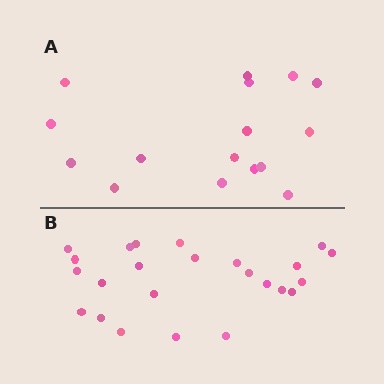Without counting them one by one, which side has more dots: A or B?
Region B (the bottom region) has more dots.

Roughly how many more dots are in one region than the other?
Region B has roughly 8 or so more dots than region A.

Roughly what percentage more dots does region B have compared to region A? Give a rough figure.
About 50% more.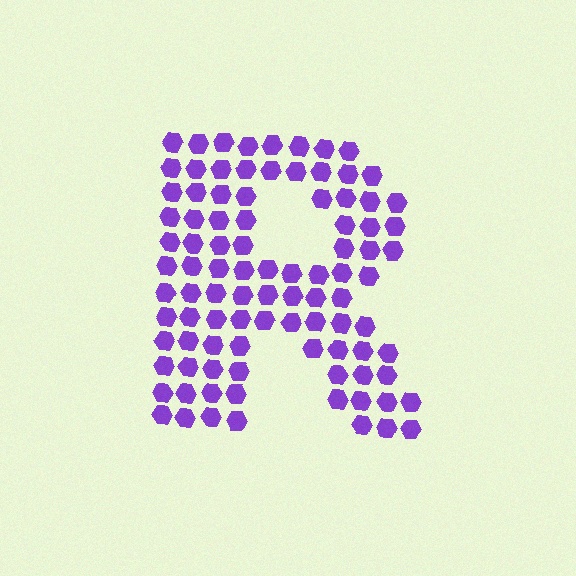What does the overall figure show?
The overall figure shows the letter R.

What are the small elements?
The small elements are hexagons.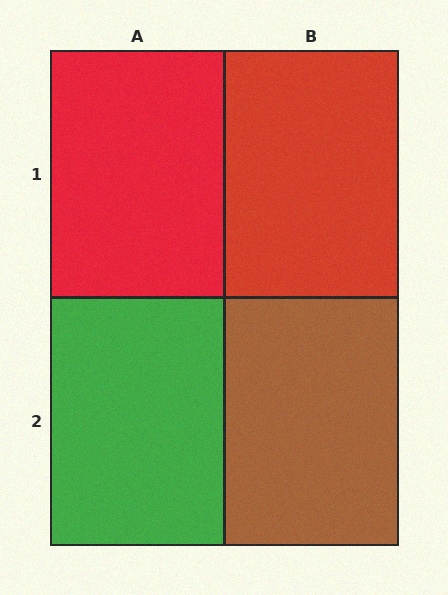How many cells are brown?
1 cell is brown.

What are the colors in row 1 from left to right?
Red, red.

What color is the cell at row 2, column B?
Brown.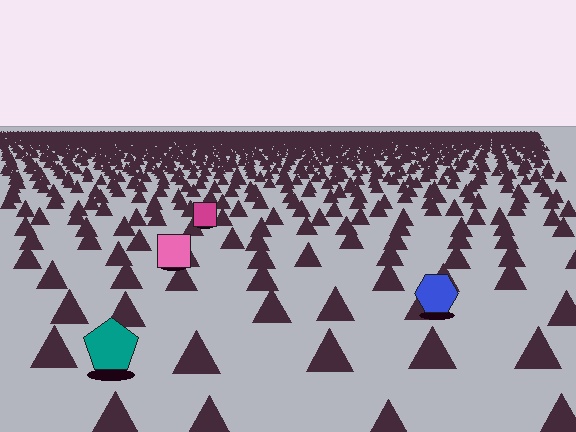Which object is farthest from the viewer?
The magenta square is farthest from the viewer. It appears smaller and the ground texture around it is denser.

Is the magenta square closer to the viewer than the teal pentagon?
No. The teal pentagon is closer — you can tell from the texture gradient: the ground texture is coarser near it.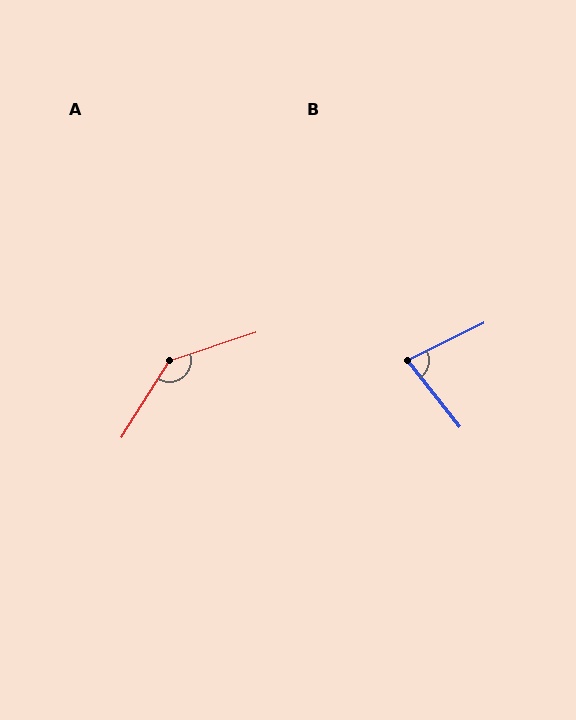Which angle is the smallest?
B, at approximately 78 degrees.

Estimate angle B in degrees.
Approximately 78 degrees.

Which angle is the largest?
A, at approximately 140 degrees.